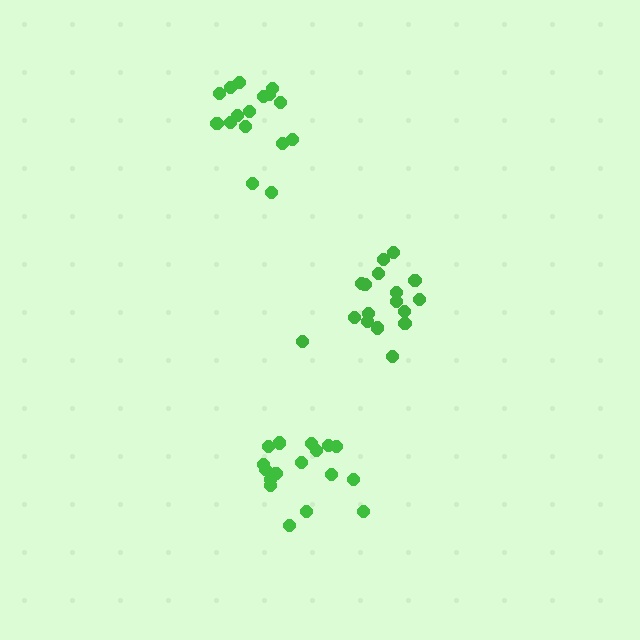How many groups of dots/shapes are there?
There are 3 groups.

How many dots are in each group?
Group 1: 16 dots, Group 2: 17 dots, Group 3: 17 dots (50 total).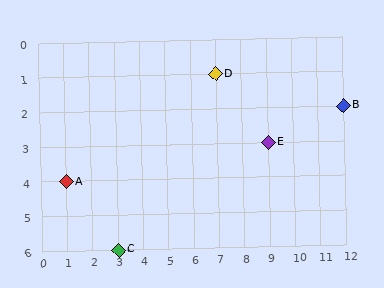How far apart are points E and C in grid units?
Points E and C are 6 columns and 3 rows apart (about 6.7 grid units diagonally).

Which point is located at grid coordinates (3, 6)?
Point C is at (3, 6).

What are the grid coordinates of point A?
Point A is at grid coordinates (1, 4).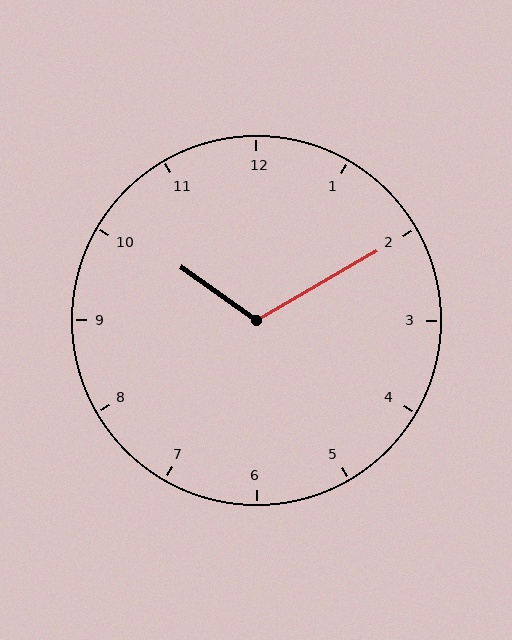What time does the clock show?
10:10.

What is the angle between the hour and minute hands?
Approximately 115 degrees.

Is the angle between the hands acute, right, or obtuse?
It is obtuse.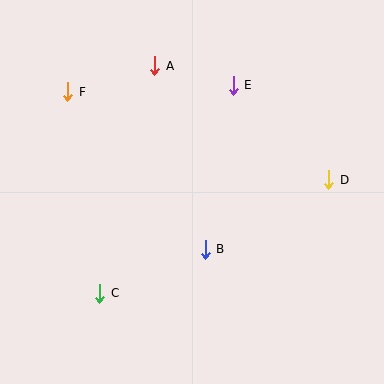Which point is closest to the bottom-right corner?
Point D is closest to the bottom-right corner.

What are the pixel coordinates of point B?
Point B is at (205, 249).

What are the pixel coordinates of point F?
Point F is at (68, 92).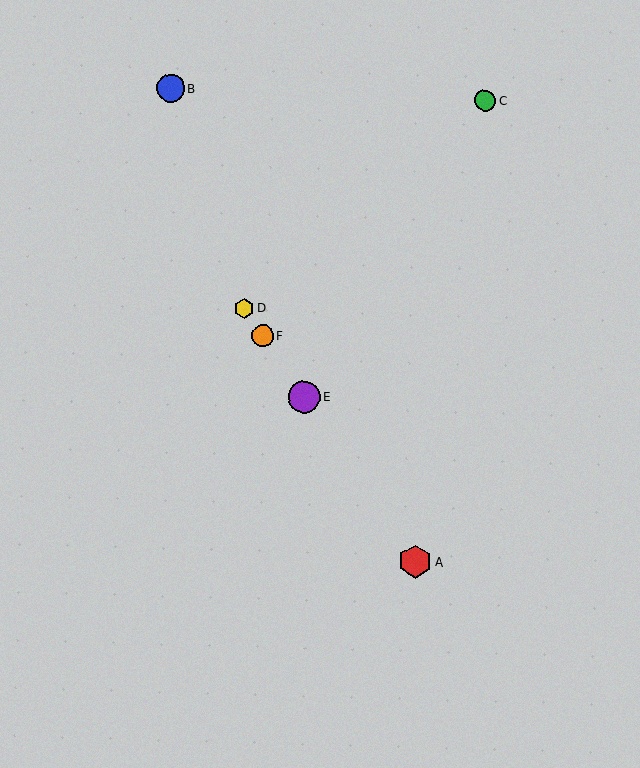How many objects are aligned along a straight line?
4 objects (A, D, E, F) are aligned along a straight line.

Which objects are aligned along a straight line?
Objects A, D, E, F are aligned along a straight line.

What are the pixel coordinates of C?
Object C is at (485, 101).